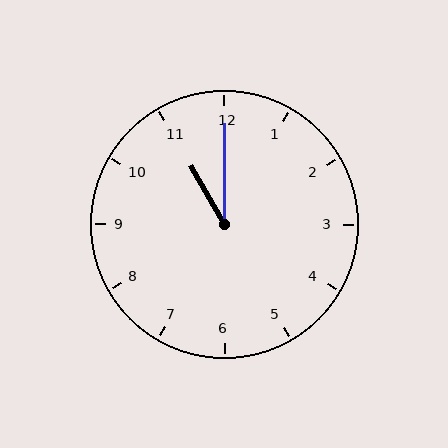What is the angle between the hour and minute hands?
Approximately 30 degrees.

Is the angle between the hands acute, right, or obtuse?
It is acute.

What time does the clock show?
11:00.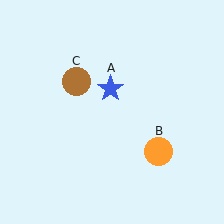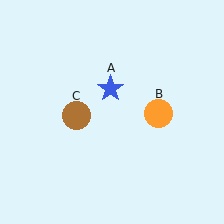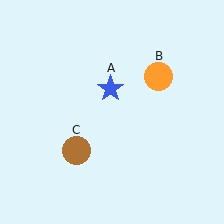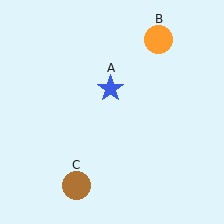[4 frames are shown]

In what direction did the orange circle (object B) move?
The orange circle (object B) moved up.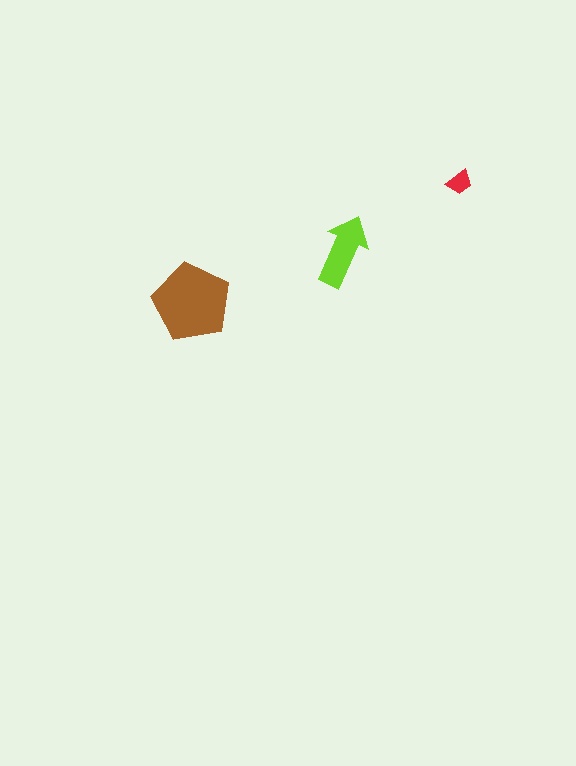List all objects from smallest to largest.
The red trapezoid, the lime arrow, the brown pentagon.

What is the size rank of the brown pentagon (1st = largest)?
1st.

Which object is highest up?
The red trapezoid is topmost.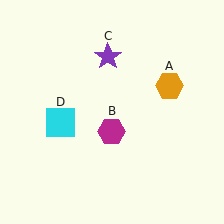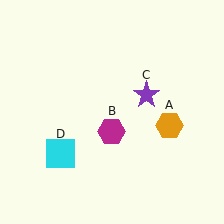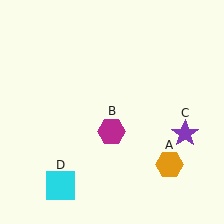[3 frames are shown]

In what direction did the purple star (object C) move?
The purple star (object C) moved down and to the right.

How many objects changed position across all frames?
3 objects changed position: orange hexagon (object A), purple star (object C), cyan square (object D).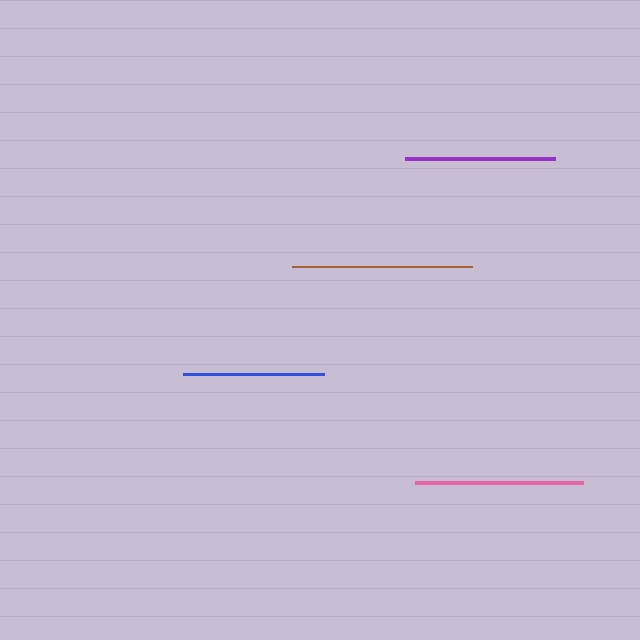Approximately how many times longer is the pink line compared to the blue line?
The pink line is approximately 1.2 times the length of the blue line.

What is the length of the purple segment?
The purple segment is approximately 151 pixels long.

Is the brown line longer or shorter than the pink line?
The brown line is longer than the pink line.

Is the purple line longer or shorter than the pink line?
The pink line is longer than the purple line.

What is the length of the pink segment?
The pink segment is approximately 167 pixels long.